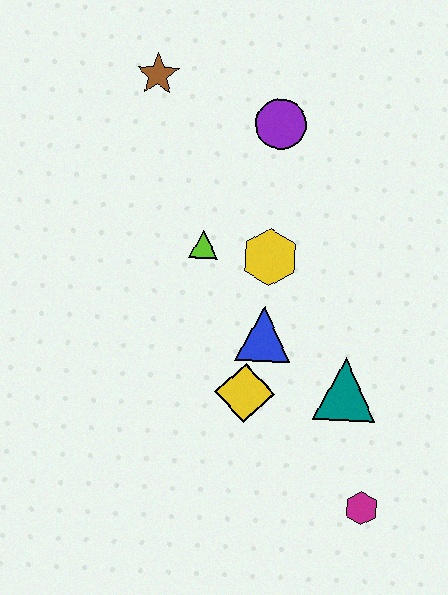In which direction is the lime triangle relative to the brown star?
The lime triangle is below the brown star.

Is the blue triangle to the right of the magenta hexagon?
No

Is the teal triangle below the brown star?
Yes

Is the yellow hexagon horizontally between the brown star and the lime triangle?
No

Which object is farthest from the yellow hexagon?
The magenta hexagon is farthest from the yellow hexagon.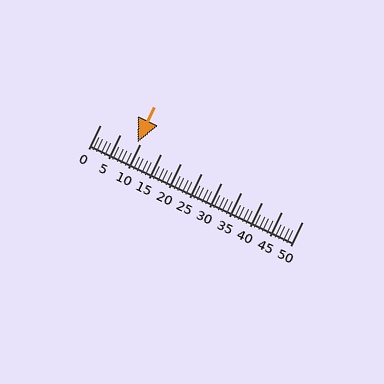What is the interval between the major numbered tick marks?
The major tick marks are spaced 5 units apart.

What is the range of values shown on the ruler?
The ruler shows values from 0 to 50.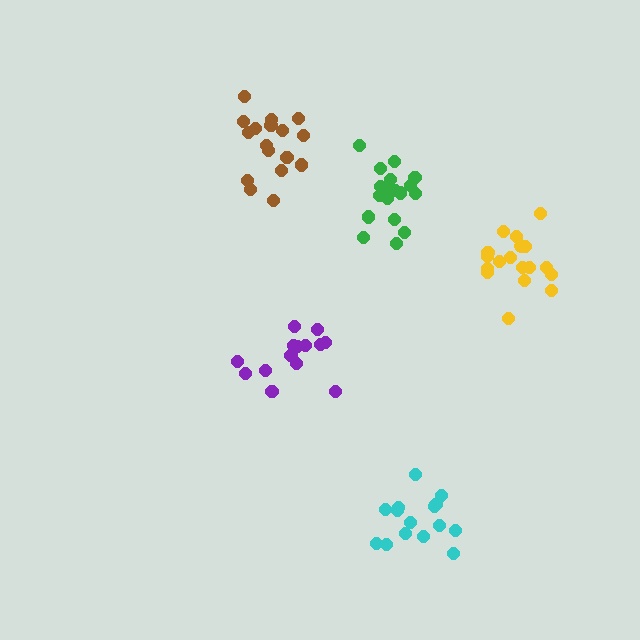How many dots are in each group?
Group 1: 17 dots, Group 2: 15 dots, Group 3: 18 dots, Group 4: 15 dots, Group 5: 18 dots (83 total).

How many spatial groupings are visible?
There are 5 spatial groupings.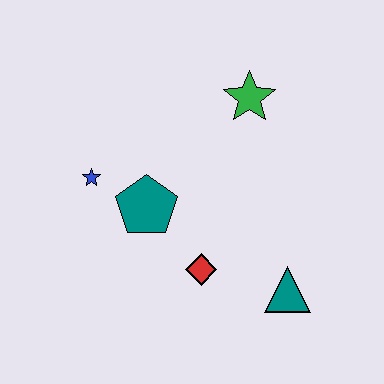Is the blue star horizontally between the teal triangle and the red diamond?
No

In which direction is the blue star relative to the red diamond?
The blue star is to the left of the red diamond.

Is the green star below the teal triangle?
No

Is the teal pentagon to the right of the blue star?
Yes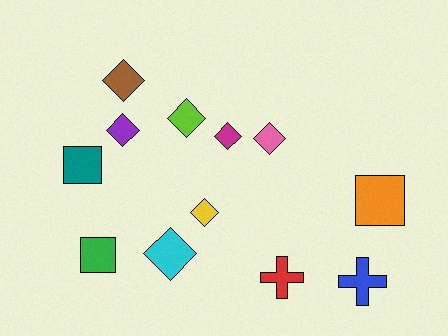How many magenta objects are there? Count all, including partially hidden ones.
There is 1 magenta object.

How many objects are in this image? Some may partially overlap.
There are 12 objects.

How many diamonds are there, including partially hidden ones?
There are 7 diamonds.